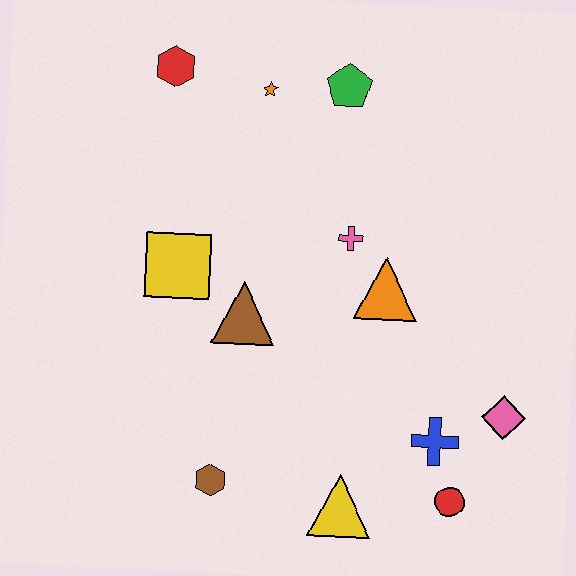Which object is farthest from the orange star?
The red circle is farthest from the orange star.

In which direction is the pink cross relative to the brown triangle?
The pink cross is to the right of the brown triangle.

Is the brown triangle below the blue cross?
No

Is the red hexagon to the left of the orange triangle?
Yes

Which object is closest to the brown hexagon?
The yellow triangle is closest to the brown hexagon.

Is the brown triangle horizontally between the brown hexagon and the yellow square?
No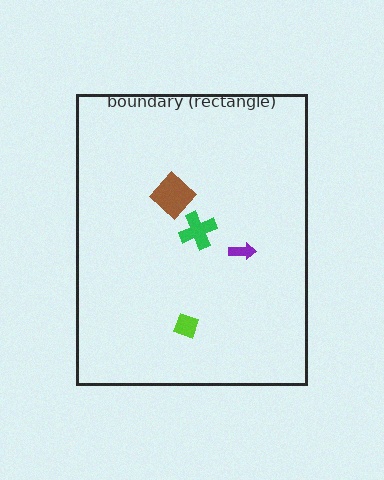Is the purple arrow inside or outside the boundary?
Inside.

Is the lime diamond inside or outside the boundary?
Inside.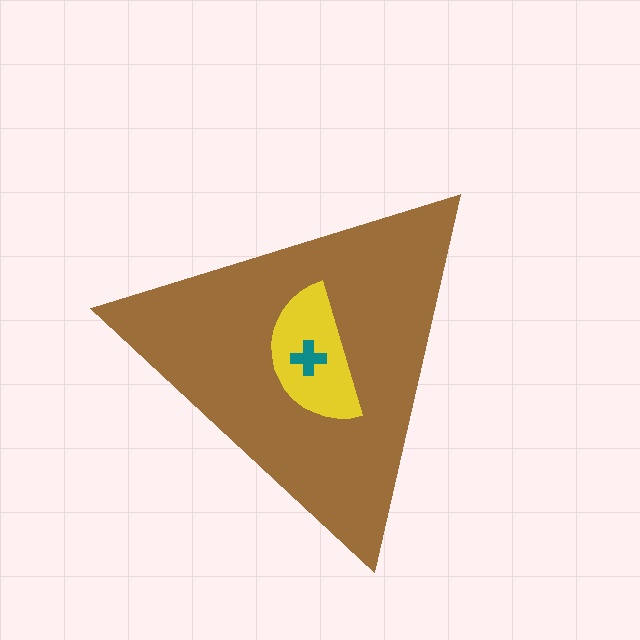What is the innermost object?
The teal cross.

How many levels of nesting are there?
3.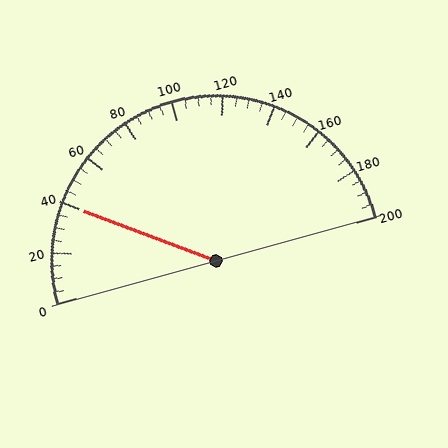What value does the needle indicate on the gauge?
The needle indicates approximately 40.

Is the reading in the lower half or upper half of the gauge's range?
The reading is in the lower half of the range (0 to 200).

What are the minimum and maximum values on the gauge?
The gauge ranges from 0 to 200.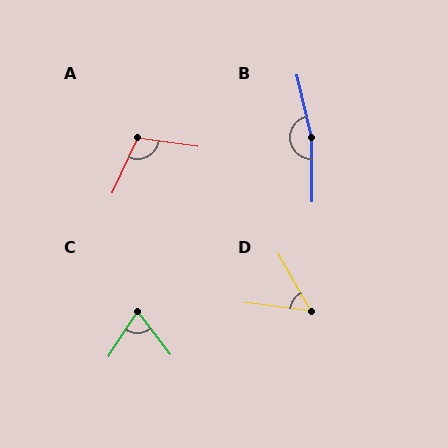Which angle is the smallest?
D, at approximately 53 degrees.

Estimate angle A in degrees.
Approximately 106 degrees.